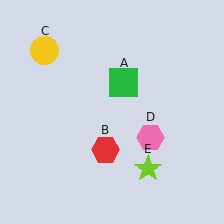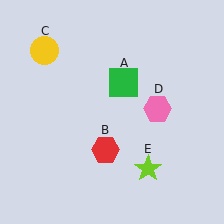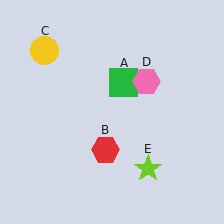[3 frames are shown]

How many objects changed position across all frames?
1 object changed position: pink hexagon (object D).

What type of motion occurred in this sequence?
The pink hexagon (object D) rotated counterclockwise around the center of the scene.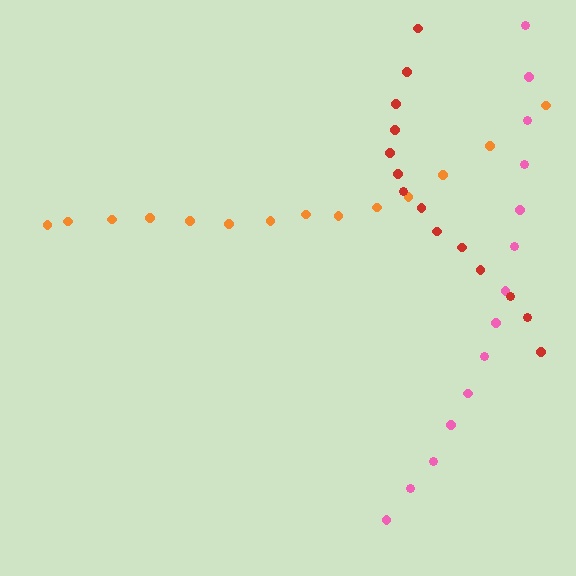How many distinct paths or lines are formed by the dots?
There are 3 distinct paths.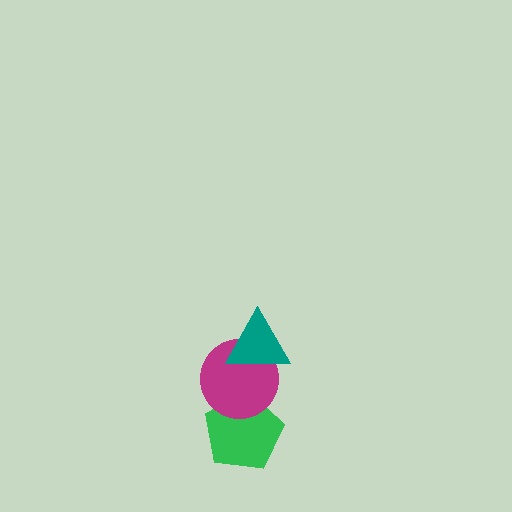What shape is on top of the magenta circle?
The teal triangle is on top of the magenta circle.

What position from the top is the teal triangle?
The teal triangle is 1st from the top.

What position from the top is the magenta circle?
The magenta circle is 2nd from the top.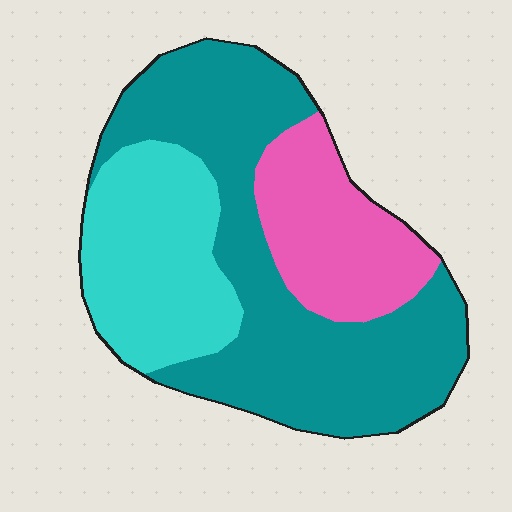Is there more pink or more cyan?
Cyan.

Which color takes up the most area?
Teal, at roughly 50%.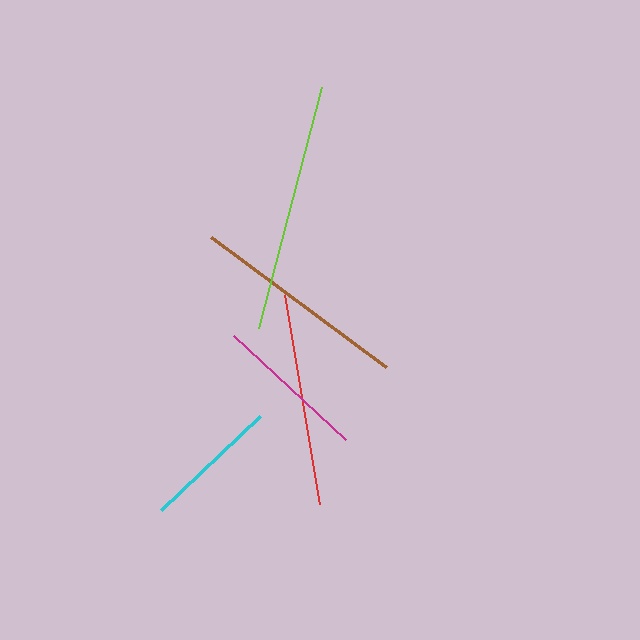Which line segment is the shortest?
The cyan line is the shortest at approximately 136 pixels.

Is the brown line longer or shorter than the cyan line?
The brown line is longer than the cyan line.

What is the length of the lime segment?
The lime segment is approximately 249 pixels long.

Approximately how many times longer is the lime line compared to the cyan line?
The lime line is approximately 1.8 times the length of the cyan line.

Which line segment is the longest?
The lime line is the longest at approximately 249 pixels.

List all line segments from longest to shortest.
From longest to shortest: lime, brown, red, magenta, cyan.